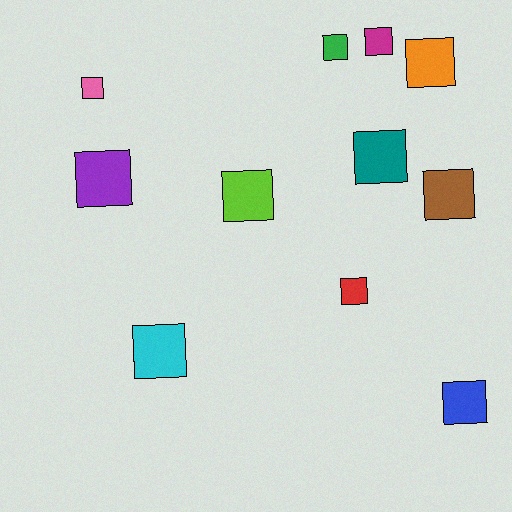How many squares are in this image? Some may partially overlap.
There are 11 squares.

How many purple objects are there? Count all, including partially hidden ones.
There is 1 purple object.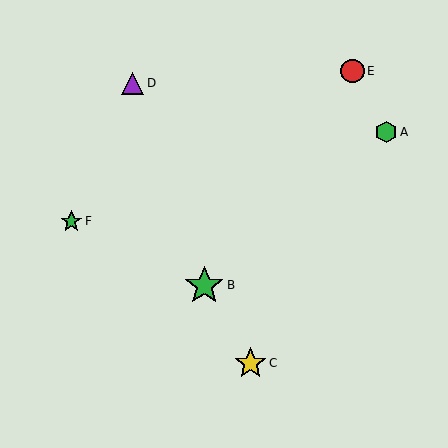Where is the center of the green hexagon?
The center of the green hexagon is at (386, 132).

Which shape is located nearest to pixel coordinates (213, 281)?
The green star (labeled B) at (204, 285) is nearest to that location.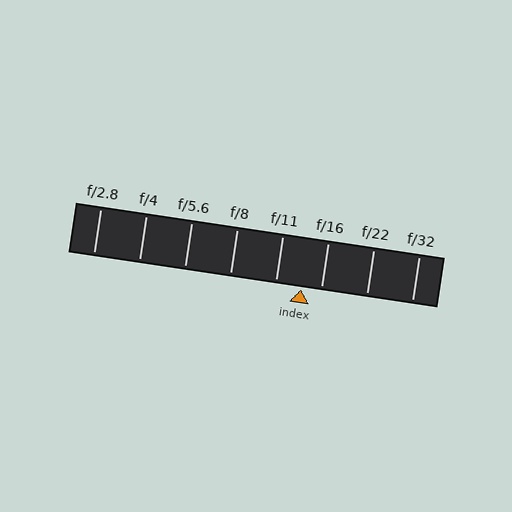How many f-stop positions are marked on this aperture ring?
There are 8 f-stop positions marked.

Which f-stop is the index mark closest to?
The index mark is closest to f/16.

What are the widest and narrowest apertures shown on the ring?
The widest aperture shown is f/2.8 and the narrowest is f/32.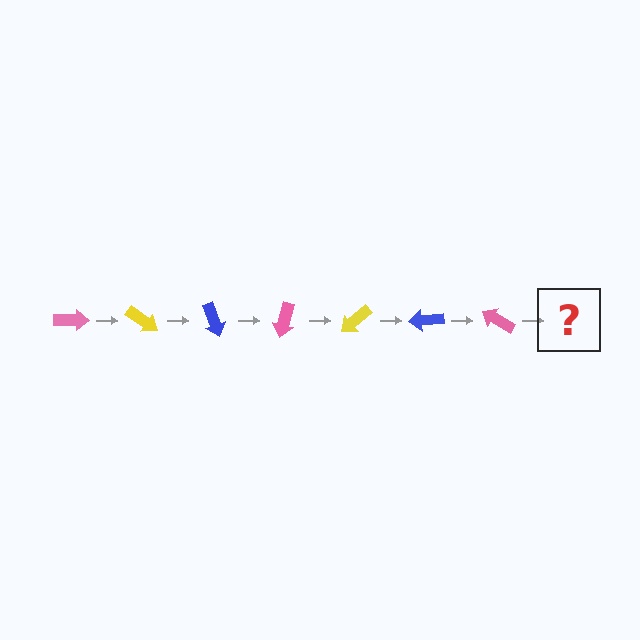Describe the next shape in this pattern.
It should be a yellow arrow, rotated 245 degrees from the start.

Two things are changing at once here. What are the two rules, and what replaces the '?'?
The two rules are that it rotates 35 degrees each step and the color cycles through pink, yellow, and blue. The '?' should be a yellow arrow, rotated 245 degrees from the start.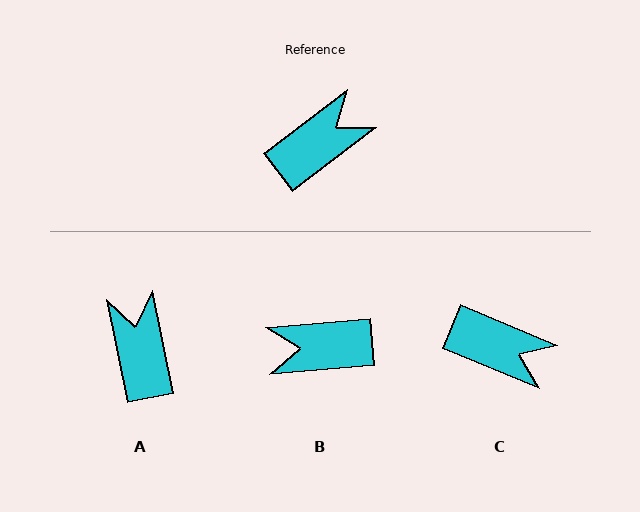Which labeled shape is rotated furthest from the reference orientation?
B, about 148 degrees away.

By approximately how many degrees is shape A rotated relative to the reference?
Approximately 64 degrees counter-clockwise.